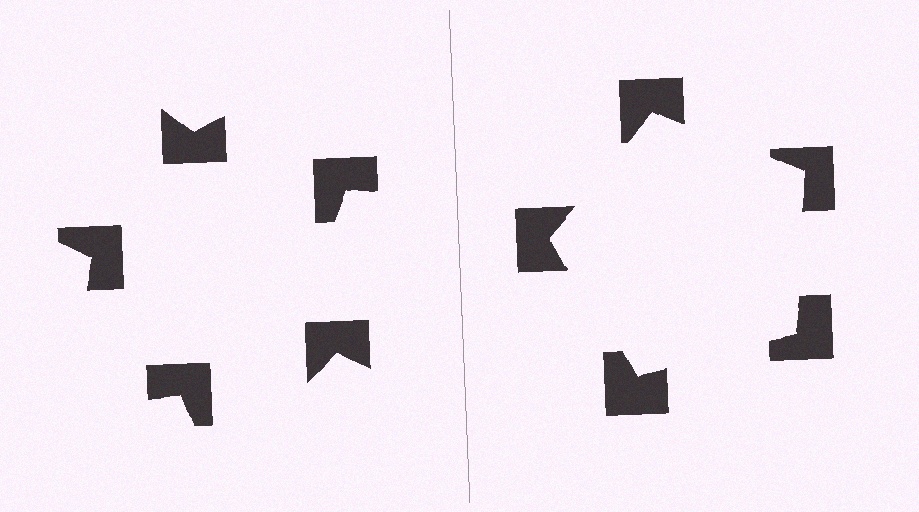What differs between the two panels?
The notched squares are positioned identically on both sides; only the wedge orientations differ. On the right they align to a pentagon; on the left they are misaligned.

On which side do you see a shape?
An illusory pentagon appears on the right side. On the left side the wedge cuts are rotated, so no coherent shape forms.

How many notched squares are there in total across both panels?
10 — 5 on each side.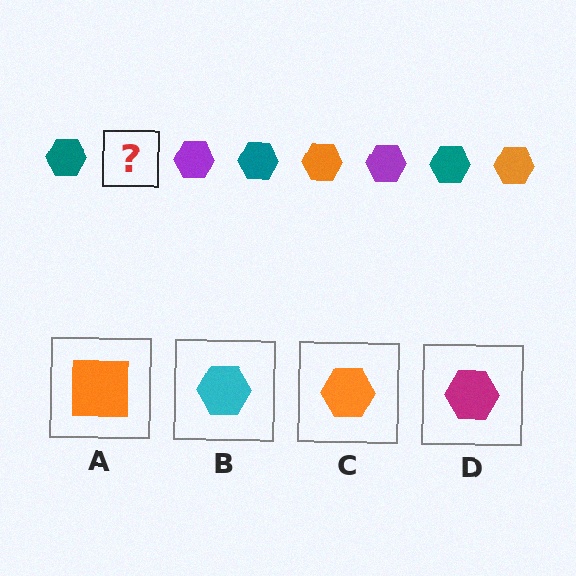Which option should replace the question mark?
Option C.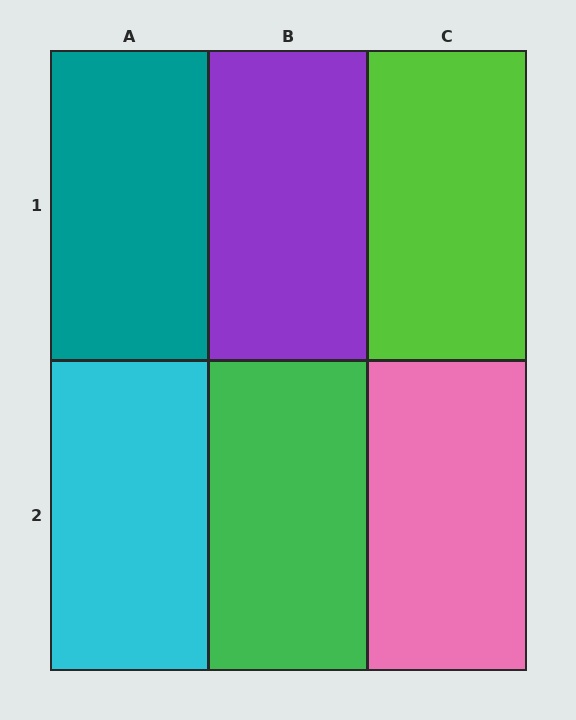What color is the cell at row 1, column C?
Lime.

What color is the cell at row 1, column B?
Purple.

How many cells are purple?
1 cell is purple.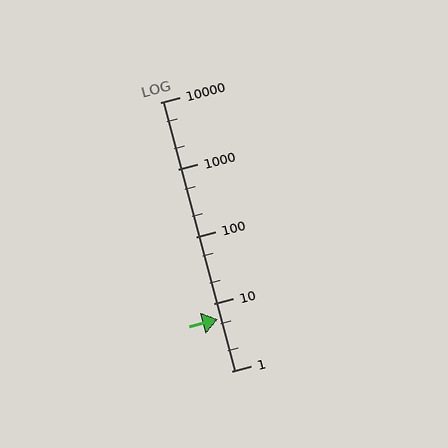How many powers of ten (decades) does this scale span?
The scale spans 4 decades, from 1 to 10000.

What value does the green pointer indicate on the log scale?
The pointer indicates approximately 5.8.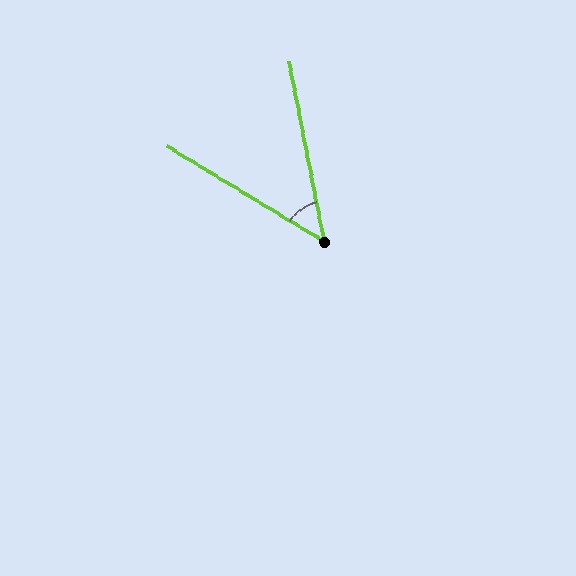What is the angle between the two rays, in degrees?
Approximately 48 degrees.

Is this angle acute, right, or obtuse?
It is acute.